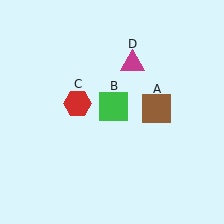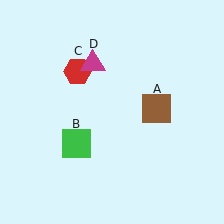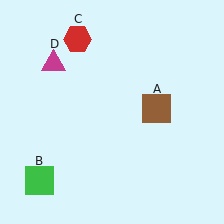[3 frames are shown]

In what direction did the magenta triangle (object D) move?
The magenta triangle (object D) moved left.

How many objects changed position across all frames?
3 objects changed position: green square (object B), red hexagon (object C), magenta triangle (object D).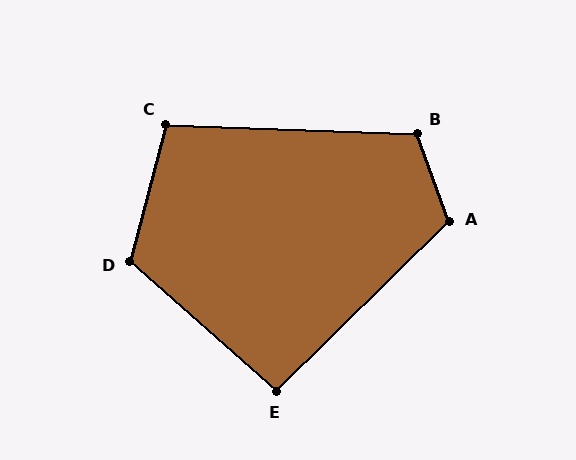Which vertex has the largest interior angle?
D, at approximately 117 degrees.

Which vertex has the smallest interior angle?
E, at approximately 94 degrees.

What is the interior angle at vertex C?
Approximately 103 degrees (obtuse).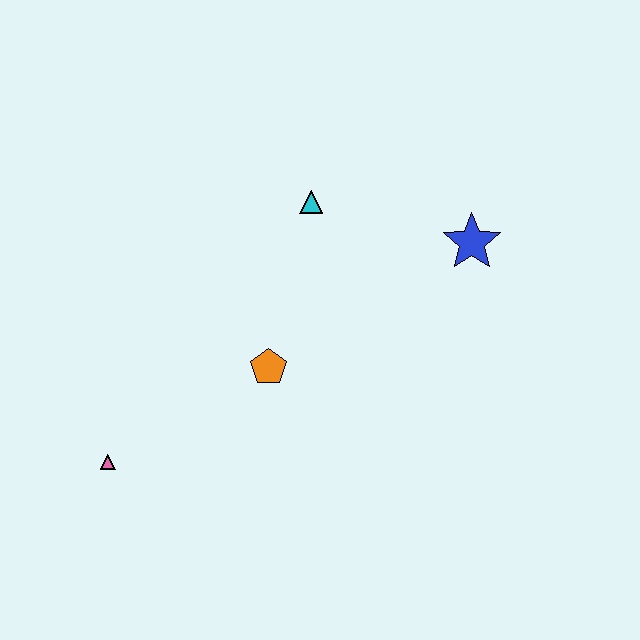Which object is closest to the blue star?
The cyan triangle is closest to the blue star.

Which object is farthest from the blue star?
The pink triangle is farthest from the blue star.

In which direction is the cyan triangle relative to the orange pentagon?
The cyan triangle is above the orange pentagon.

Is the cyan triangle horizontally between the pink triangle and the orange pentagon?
No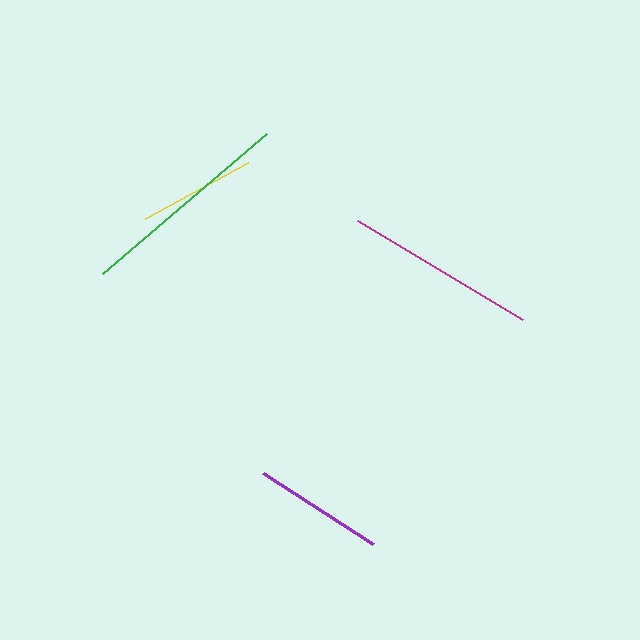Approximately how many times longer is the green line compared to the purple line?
The green line is approximately 1.7 times the length of the purple line.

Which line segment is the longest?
The green line is the longest at approximately 216 pixels.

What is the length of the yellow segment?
The yellow segment is approximately 117 pixels long.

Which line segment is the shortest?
The yellow line is the shortest at approximately 117 pixels.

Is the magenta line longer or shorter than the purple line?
The magenta line is longer than the purple line.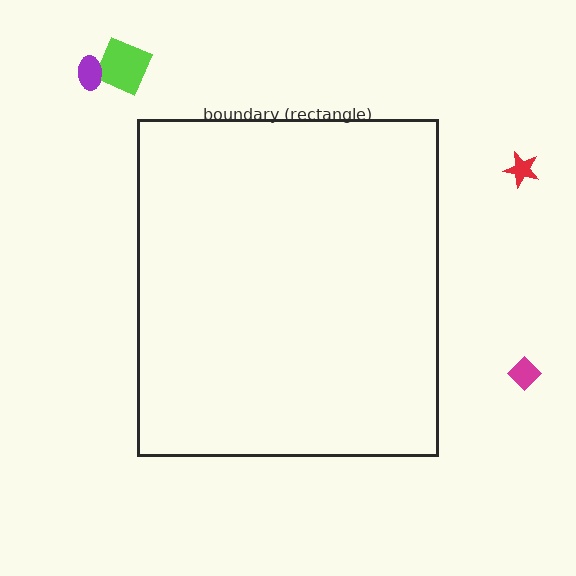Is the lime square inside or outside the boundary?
Outside.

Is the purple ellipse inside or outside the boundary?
Outside.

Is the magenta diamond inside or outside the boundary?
Outside.